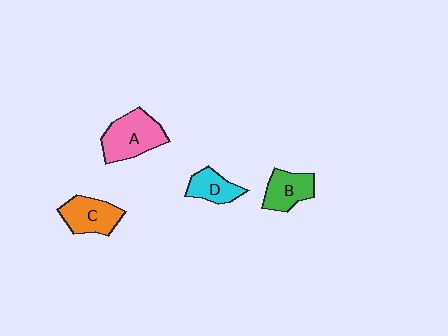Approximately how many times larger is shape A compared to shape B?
Approximately 1.4 times.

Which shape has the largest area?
Shape A (pink).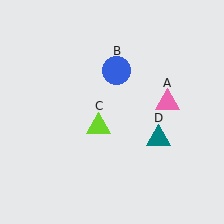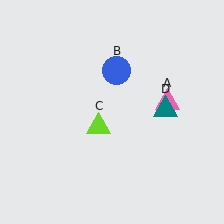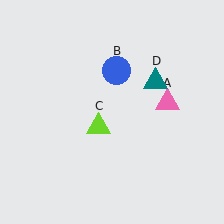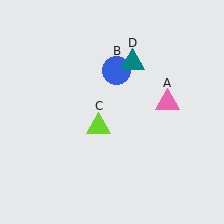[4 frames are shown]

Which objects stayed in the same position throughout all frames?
Pink triangle (object A) and blue circle (object B) and lime triangle (object C) remained stationary.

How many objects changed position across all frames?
1 object changed position: teal triangle (object D).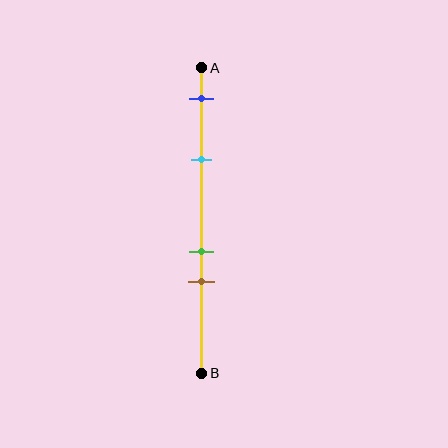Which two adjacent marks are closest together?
The green and brown marks are the closest adjacent pair.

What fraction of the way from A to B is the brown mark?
The brown mark is approximately 70% (0.7) of the way from A to B.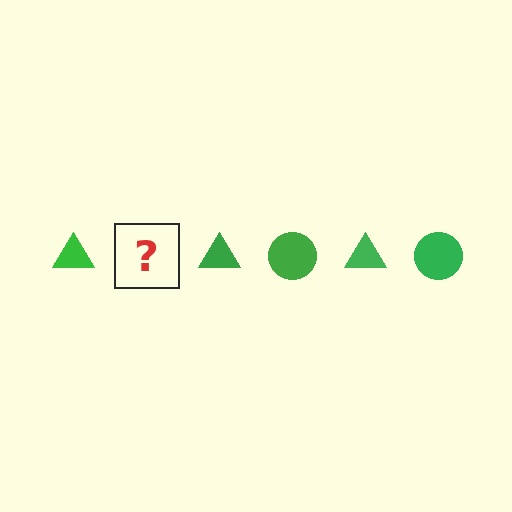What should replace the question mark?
The question mark should be replaced with a green circle.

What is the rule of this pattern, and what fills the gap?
The rule is that the pattern cycles through triangle, circle shapes in green. The gap should be filled with a green circle.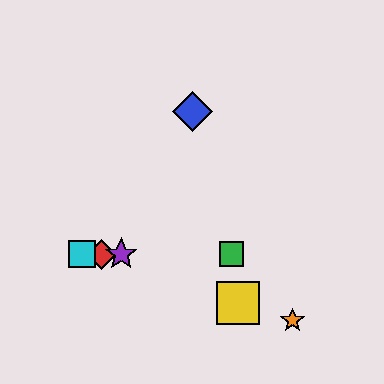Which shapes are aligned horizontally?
The red diamond, the green square, the purple star, the cyan square are aligned horizontally.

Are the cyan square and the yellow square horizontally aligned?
No, the cyan square is at y≈254 and the yellow square is at y≈303.